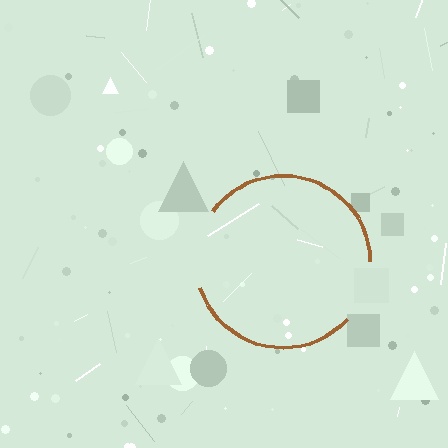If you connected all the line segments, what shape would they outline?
They would outline a circle.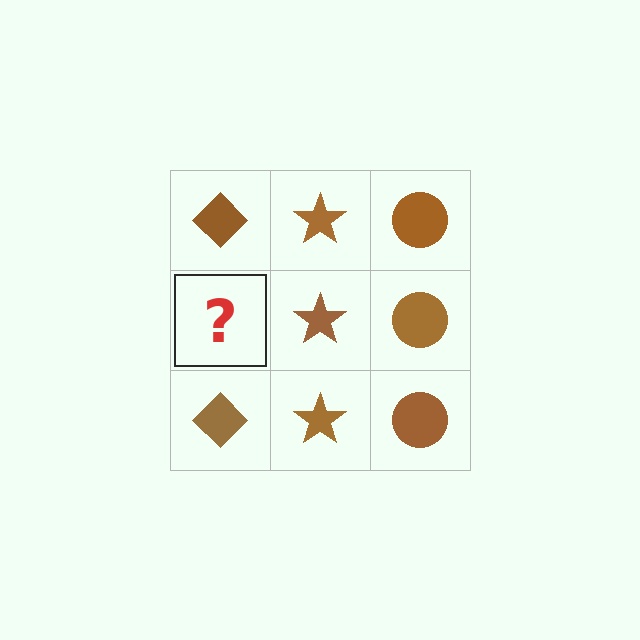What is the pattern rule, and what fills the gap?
The rule is that each column has a consistent shape. The gap should be filled with a brown diamond.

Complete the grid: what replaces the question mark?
The question mark should be replaced with a brown diamond.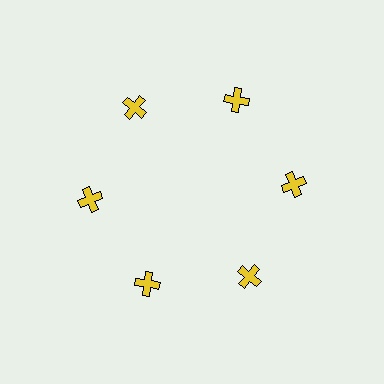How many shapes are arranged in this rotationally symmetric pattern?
There are 6 shapes, arranged in 6 groups of 1.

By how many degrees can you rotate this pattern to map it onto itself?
The pattern maps onto itself every 60 degrees of rotation.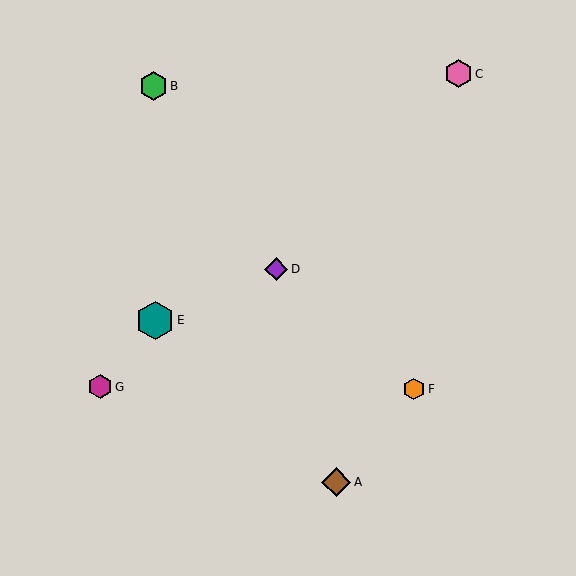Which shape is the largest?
The teal hexagon (labeled E) is the largest.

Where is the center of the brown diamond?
The center of the brown diamond is at (336, 482).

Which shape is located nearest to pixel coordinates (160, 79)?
The green hexagon (labeled B) at (153, 86) is nearest to that location.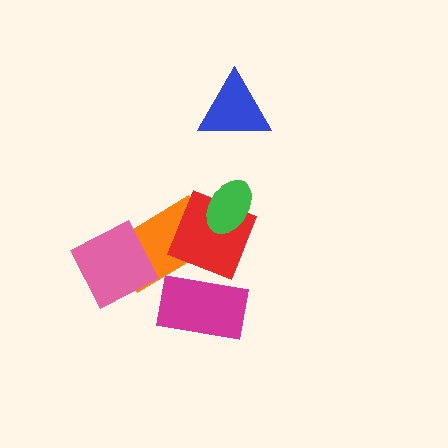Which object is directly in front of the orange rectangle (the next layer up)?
The red diamond is directly in front of the orange rectangle.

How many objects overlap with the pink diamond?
1 object overlaps with the pink diamond.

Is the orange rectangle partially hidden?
Yes, it is partially covered by another shape.